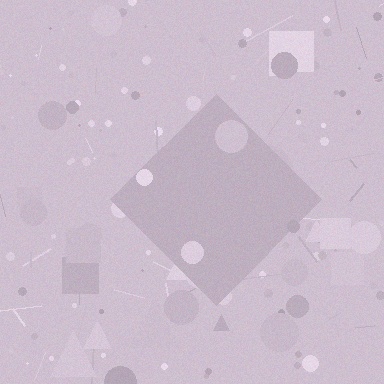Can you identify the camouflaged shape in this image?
The camouflaged shape is a diamond.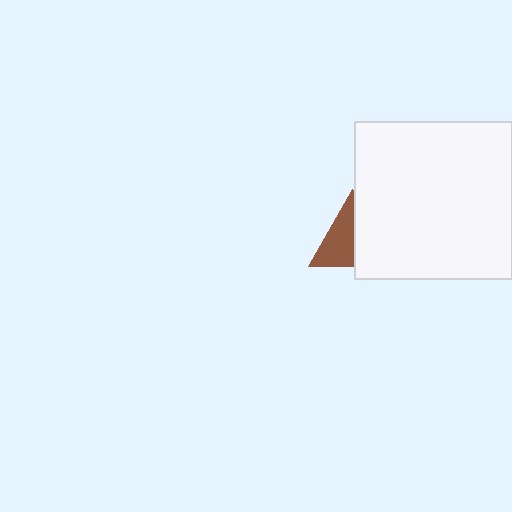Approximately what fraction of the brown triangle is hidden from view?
Roughly 48% of the brown triangle is hidden behind the white square.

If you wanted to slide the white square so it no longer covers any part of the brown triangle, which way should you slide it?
Slide it right — that is the most direct way to separate the two shapes.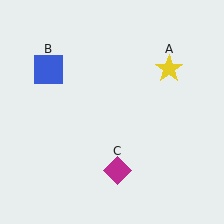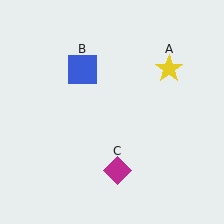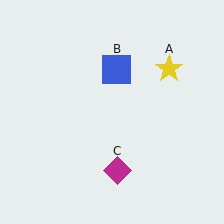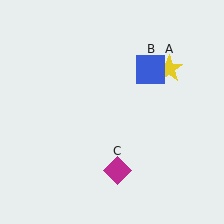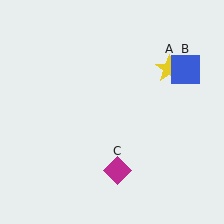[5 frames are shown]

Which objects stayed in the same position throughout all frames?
Yellow star (object A) and magenta diamond (object C) remained stationary.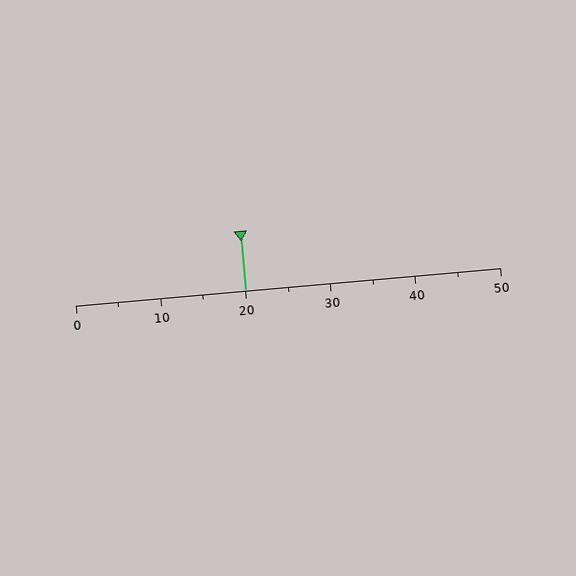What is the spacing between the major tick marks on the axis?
The major ticks are spaced 10 apart.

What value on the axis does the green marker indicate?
The marker indicates approximately 20.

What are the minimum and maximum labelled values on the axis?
The axis runs from 0 to 50.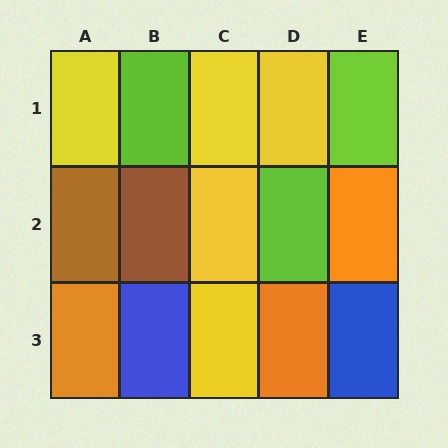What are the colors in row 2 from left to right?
Brown, brown, yellow, lime, orange.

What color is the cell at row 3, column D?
Orange.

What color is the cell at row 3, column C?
Yellow.